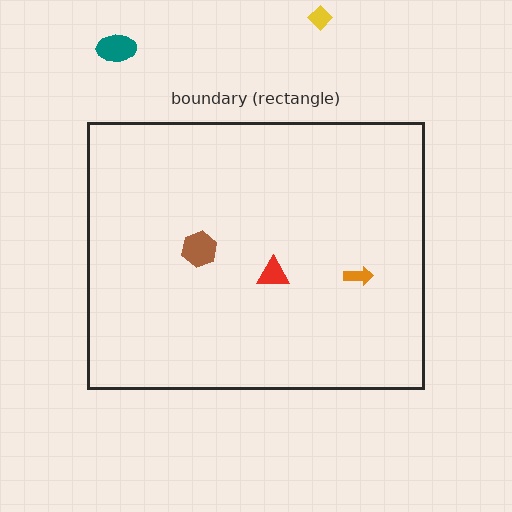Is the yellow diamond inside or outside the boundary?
Outside.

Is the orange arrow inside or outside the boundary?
Inside.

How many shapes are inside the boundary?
3 inside, 2 outside.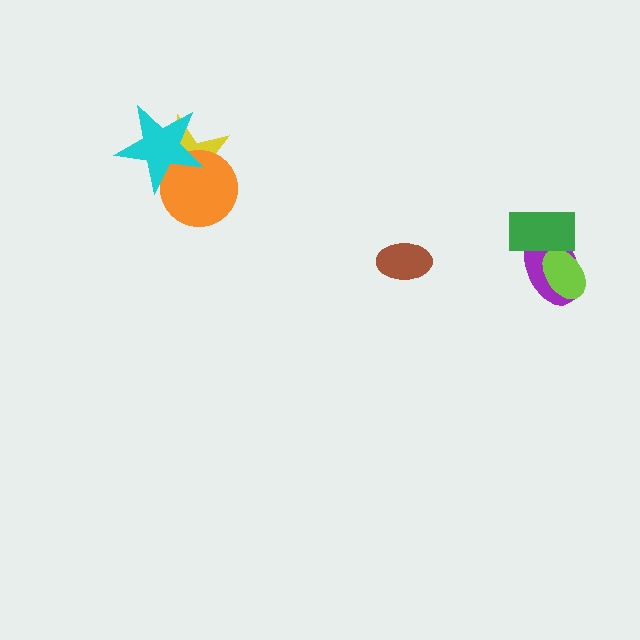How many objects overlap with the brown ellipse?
0 objects overlap with the brown ellipse.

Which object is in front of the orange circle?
The cyan star is in front of the orange circle.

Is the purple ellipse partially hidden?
Yes, it is partially covered by another shape.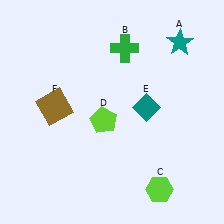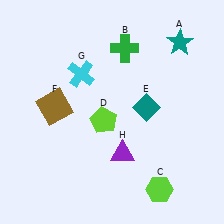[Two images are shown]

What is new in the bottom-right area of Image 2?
A purple triangle (H) was added in the bottom-right area of Image 2.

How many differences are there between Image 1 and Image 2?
There are 2 differences between the two images.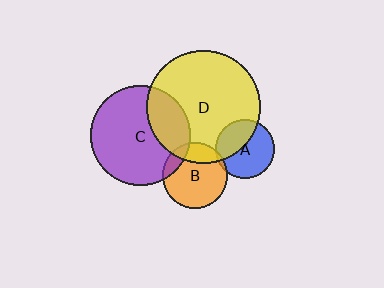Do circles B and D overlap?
Yes.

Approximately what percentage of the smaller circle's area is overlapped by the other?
Approximately 20%.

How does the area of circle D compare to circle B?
Approximately 3.0 times.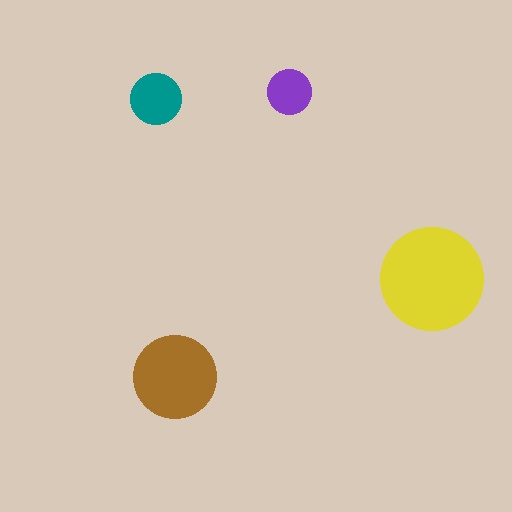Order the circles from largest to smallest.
the yellow one, the brown one, the teal one, the purple one.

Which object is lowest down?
The brown circle is bottommost.